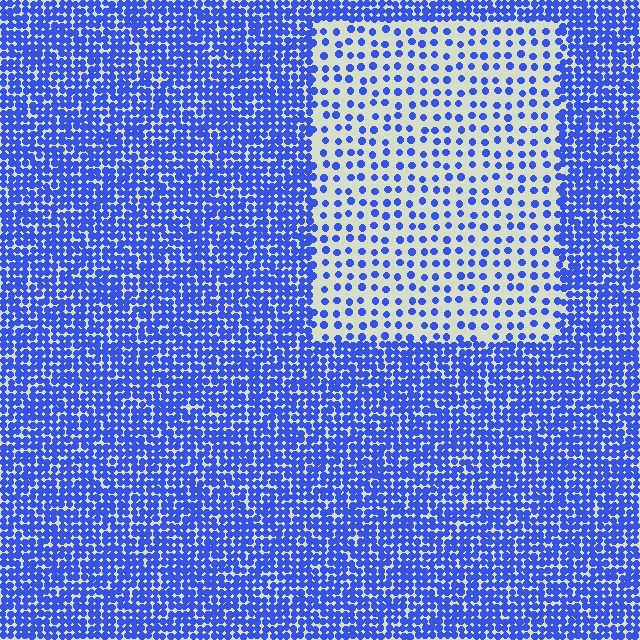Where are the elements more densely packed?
The elements are more densely packed outside the rectangle boundary.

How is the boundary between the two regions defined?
The boundary is defined by a change in element density (approximately 2.9x ratio). All elements are the same color, size, and shape.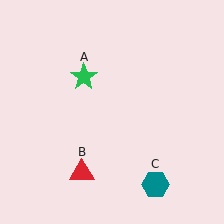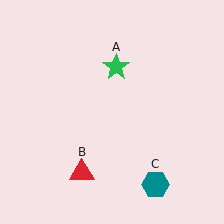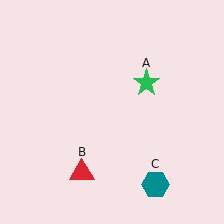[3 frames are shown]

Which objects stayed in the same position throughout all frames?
Red triangle (object B) and teal hexagon (object C) remained stationary.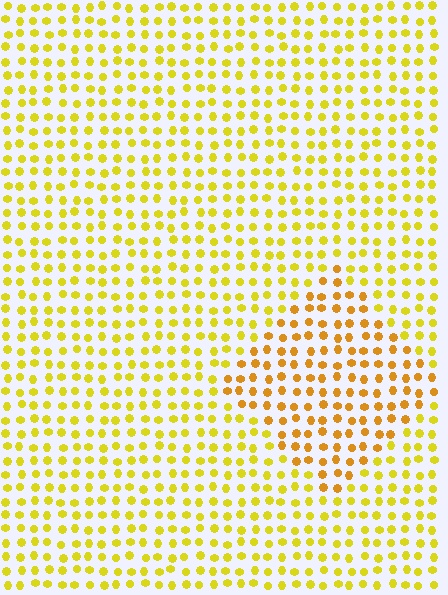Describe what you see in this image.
The image is filled with small yellow elements in a uniform arrangement. A diamond-shaped region is visible where the elements are tinted to a slightly different hue, forming a subtle color boundary.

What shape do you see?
I see a diamond.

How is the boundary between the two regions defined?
The boundary is defined purely by a slight shift in hue (about 23 degrees). Spacing, size, and orientation are identical on both sides.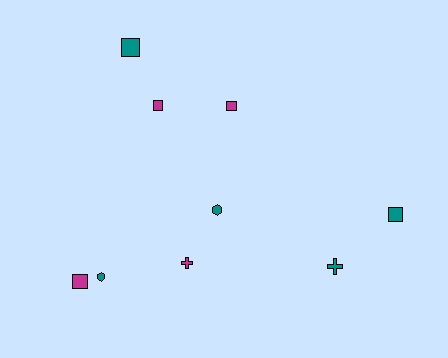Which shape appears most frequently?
Square, with 5 objects.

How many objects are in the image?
There are 9 objects.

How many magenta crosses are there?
There is 1 magenta cross.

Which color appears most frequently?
Teal, with 5 objects.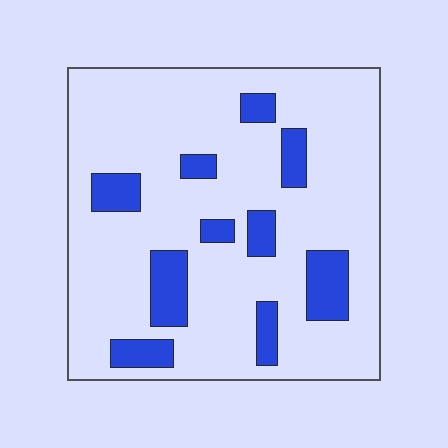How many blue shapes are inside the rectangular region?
10.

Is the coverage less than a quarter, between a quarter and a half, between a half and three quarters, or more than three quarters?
Less than a quarter.